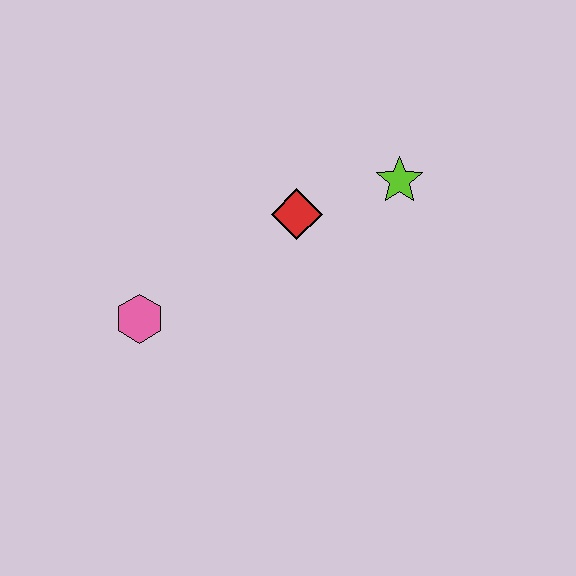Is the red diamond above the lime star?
No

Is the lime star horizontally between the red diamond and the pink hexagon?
No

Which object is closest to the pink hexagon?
The red diamond is closest to the pink hexagon.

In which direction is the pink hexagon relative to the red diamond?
The pink hexagon is to the left of the red diamond.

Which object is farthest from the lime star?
The pink hexagon is farthest from the lime star.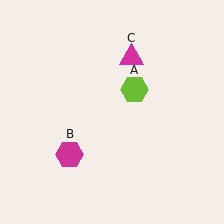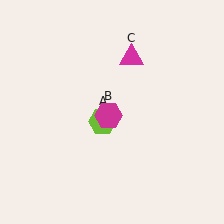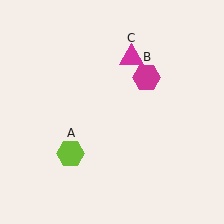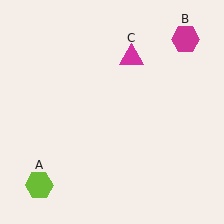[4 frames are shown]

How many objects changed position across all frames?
2 objects changed position: lime hexagon (object A), magenta hexagon (object B).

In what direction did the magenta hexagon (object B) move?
The magenta hexagon (object B) moved up and to the right.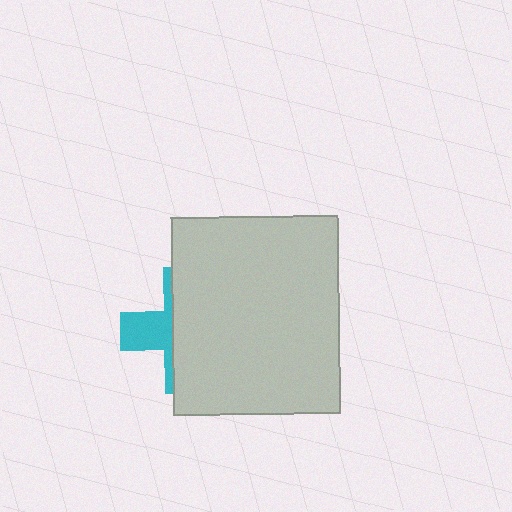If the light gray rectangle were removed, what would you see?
You would see the complete cyan cross.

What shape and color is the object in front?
The object in front is a light gray rectangle.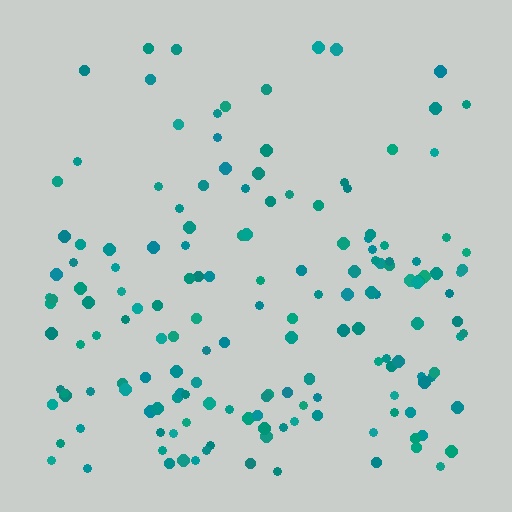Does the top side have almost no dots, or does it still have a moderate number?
Still a moderate number, just noticeably fewer than the bottom.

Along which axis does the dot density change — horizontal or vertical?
Vertical.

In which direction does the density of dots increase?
From top to bottom, with the bottom side densest.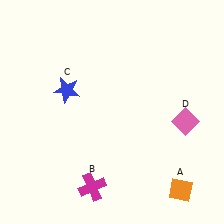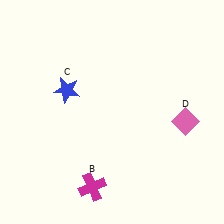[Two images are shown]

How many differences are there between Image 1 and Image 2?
There is 1 difference between the two images.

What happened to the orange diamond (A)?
The orange diamond (A) was removed in Image 2. It was in the bottom-right area of Image 1.